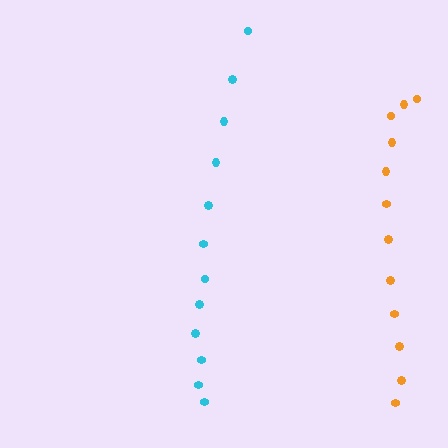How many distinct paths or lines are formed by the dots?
There are 2 distinct paths.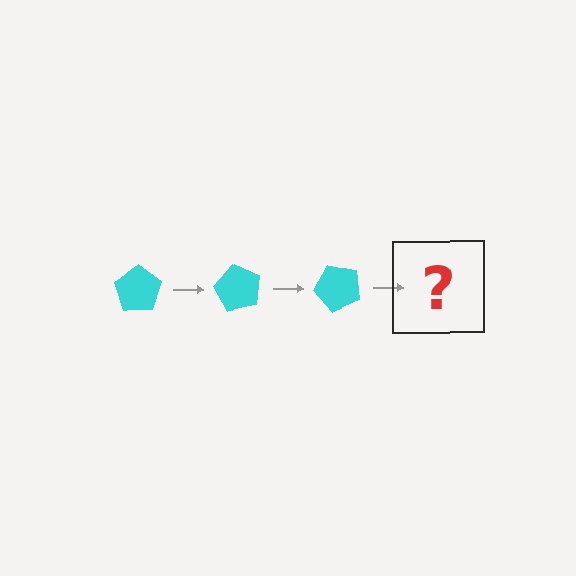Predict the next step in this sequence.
The next step is a cyan pentagon rotated 180 degrees.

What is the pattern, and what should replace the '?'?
The pattern is that the pentagon rotates 60 degrees each step. The '?' should be a cyan pentagon rotated 180 degrees.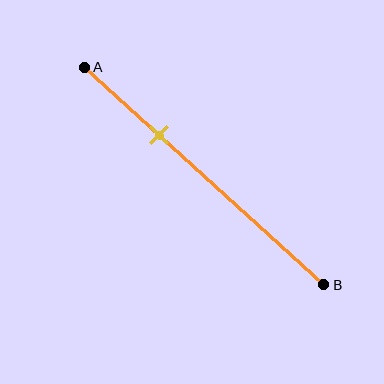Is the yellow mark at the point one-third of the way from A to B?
Yes, the mark is approximately at the one-third point.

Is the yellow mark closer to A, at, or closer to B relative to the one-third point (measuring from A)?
The yellow mark is approximately at the one-third point of segment AB.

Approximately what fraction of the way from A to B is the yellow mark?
The yellow mark is approximately 30% of the way from A to B.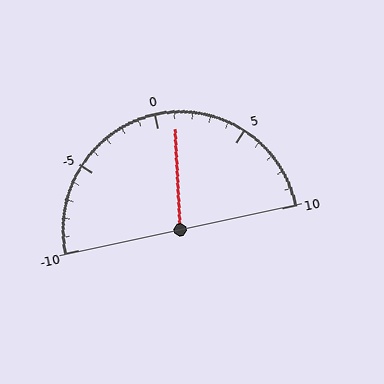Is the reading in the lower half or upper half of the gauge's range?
The reading is in the upper half of the range (-10 to 10).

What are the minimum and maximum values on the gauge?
The gauge ranges from -10 to 10.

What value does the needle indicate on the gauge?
The needle indicates approximately 1.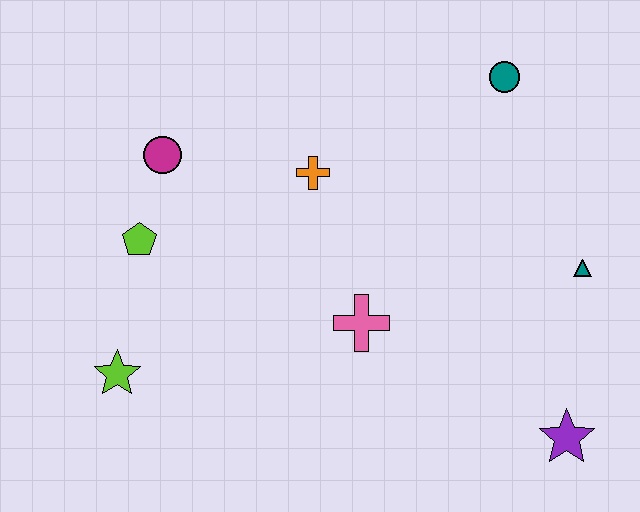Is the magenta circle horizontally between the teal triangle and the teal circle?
No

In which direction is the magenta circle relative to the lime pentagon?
The magenta circle is above the lime pentagon.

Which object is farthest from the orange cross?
The purple star is farthest from the orange cross.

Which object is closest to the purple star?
The teal triangle is closest to the purple star.